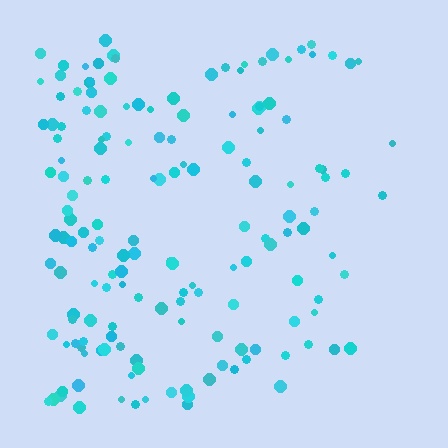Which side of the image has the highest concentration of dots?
The left.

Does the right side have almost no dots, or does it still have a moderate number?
Still a moderate number, just noticeably fewer than the left.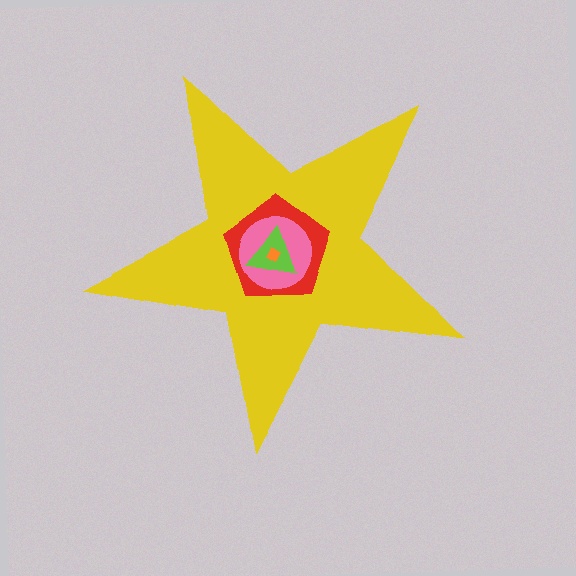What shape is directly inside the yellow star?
The red pentagon.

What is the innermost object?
The orange diamond.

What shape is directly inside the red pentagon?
The pink circle.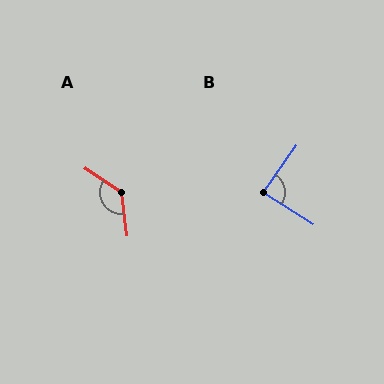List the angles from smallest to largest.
B (87°), A (130°).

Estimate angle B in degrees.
Approximately 87 degrees.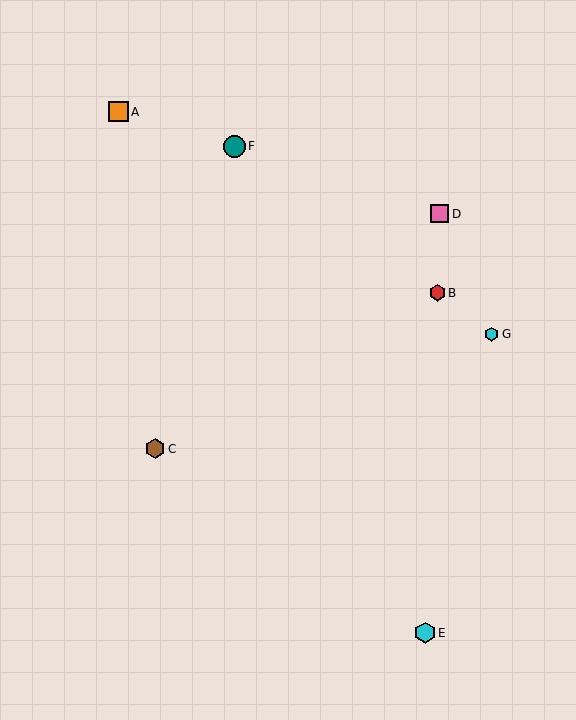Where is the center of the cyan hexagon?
The center of the cyan hexagon is at (425, 633).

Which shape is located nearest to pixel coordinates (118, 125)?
The orange square (labeled A) at (119, 112) is nearest to that location.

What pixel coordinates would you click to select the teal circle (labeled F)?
Click at (234, 146) to select the teal circle F.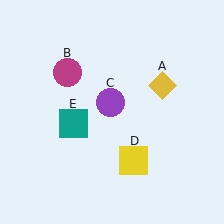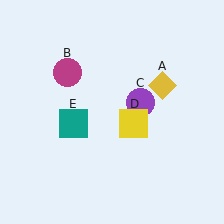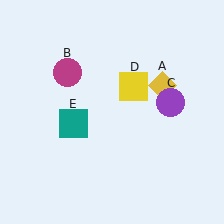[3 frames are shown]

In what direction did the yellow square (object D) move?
The yellow square (object D) moved up.